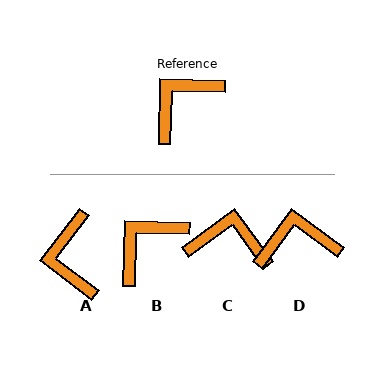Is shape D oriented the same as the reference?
No, it is off by about 35 degrees.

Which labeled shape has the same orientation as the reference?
B.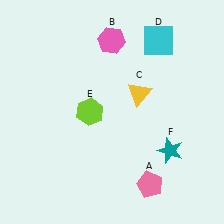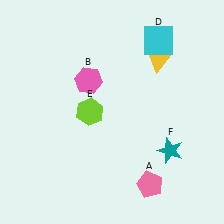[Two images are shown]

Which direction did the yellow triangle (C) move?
The yellow triangle (C) moved up.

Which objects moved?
The objects that moved are: the pink hexagon (B), the yellow triangle (C).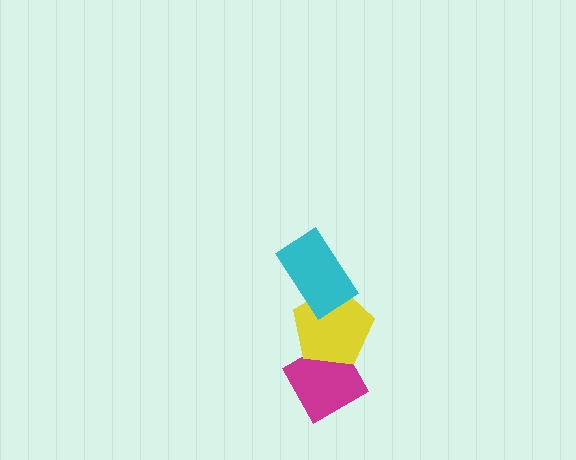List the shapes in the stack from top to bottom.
From top to bottom: the cyan rectangle, the yellow pentagon, the magenta diamond.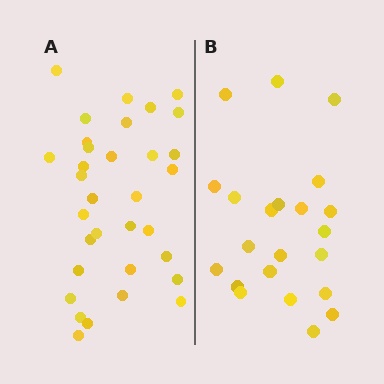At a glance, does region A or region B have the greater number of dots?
Region A (the left region) has more dots.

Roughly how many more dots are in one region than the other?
Region A has roughly 12 or so more dots than region B.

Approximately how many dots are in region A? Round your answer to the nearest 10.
About 30 dots. (The exact count is 33, which rounds to 30.)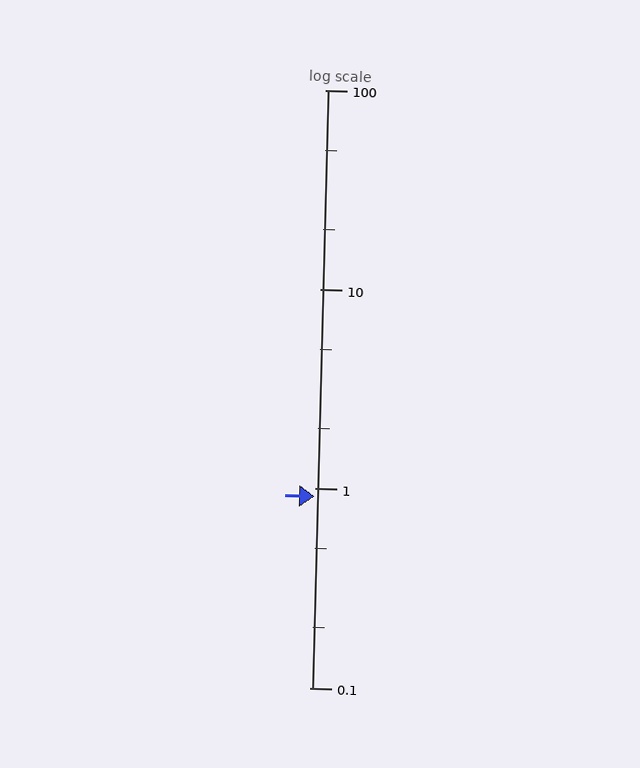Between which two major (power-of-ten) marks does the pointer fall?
The pointer is between 0.1 and 1.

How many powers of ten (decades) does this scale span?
The scale spans 3 decades, from 0.1 to 100.